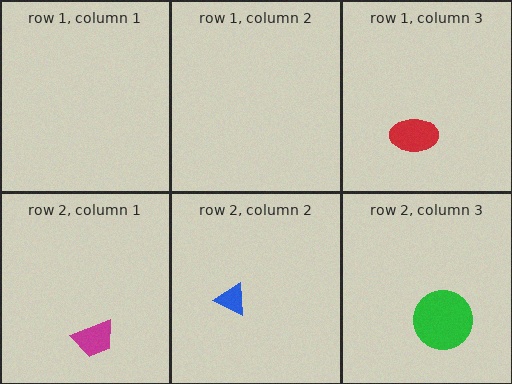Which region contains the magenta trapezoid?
The row 2, column 1 region.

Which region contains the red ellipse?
The row 1, column 3 region.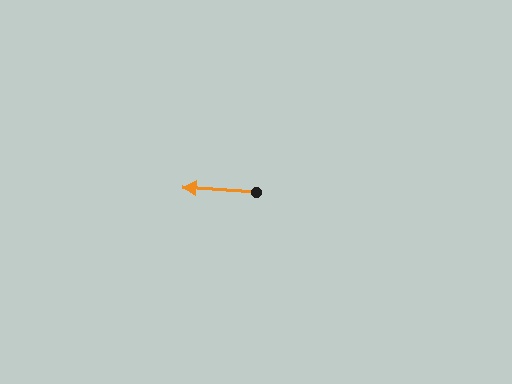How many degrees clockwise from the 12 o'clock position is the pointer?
Approximately 274 degrees.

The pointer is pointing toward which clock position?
Roughly 9 o'clock.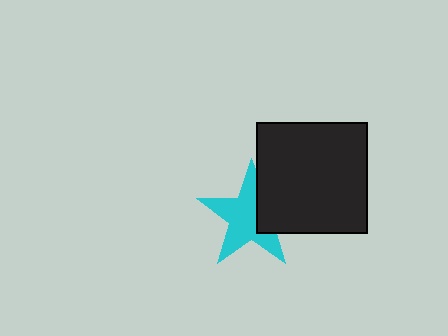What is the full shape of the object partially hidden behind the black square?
The partially hidden object is a cyan star.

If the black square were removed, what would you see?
You would see the complete cyan star.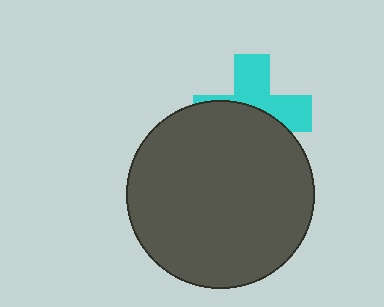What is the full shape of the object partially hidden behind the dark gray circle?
The partially hidden object is a cyan cross.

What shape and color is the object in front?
The object in front is a dark gray circle.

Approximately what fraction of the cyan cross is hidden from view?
Roughly 53% of the cyan cross is hidden behind the dark gray circle.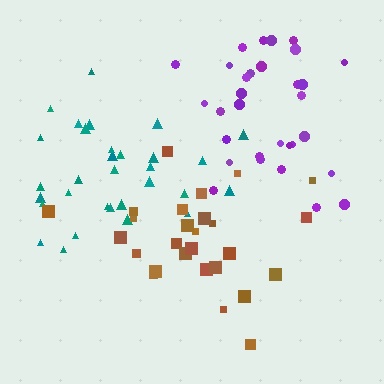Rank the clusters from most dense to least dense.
purple, teal, brown.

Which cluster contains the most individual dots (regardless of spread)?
Teal (31).